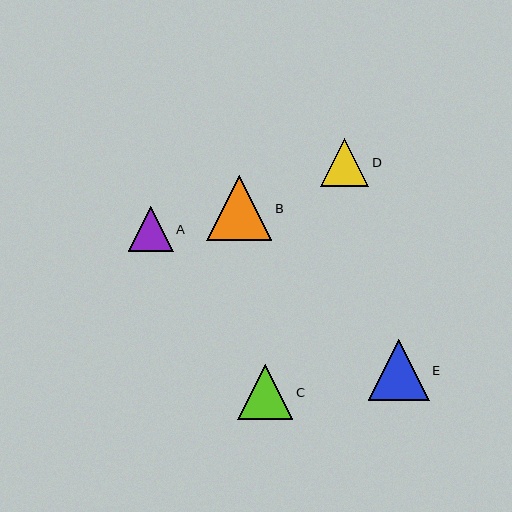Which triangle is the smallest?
Triangle A is the smallest with a size of approximately 45 pixels.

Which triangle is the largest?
Triangle B is the largest with a size of approximately 65 pixels.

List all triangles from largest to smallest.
From largest to smallest: B, E, C, D, A.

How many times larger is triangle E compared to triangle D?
Triangle E is approximately 1.3 times the size of triangle D.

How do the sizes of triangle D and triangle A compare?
Triangle D and triangle A are approximately the same size.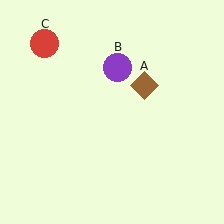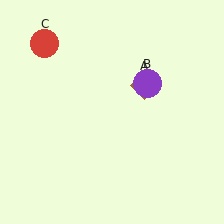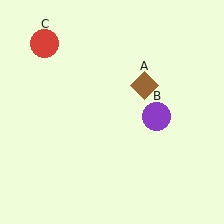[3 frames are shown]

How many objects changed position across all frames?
1 object changed position: purple circle (object B).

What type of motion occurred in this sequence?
The purple circle (object B) rotated clockwise around the center of the scene.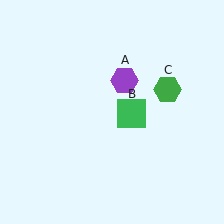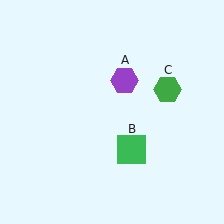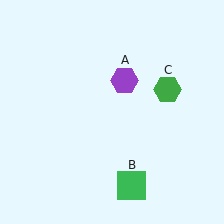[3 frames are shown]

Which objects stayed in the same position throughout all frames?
Purple hexagon (object A) and green hexagon (object C) remained stationary.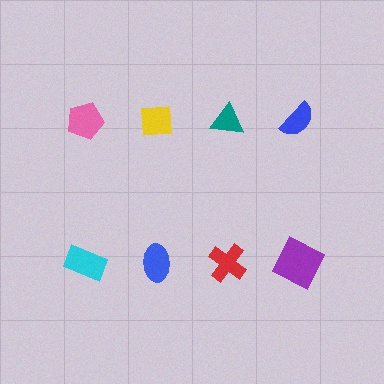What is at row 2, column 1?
A cyan rectangle.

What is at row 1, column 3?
A teal triangle.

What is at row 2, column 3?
A red cross.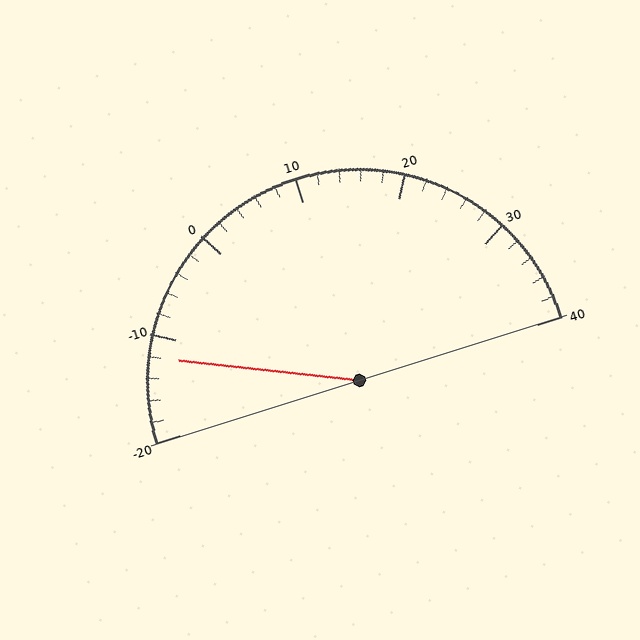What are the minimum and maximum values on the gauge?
The gauge ranges from -20 to 40.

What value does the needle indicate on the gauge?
The needle indicates approximately -12.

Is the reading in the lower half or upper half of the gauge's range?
The reading is in the lower half of the range (-20 to 40).